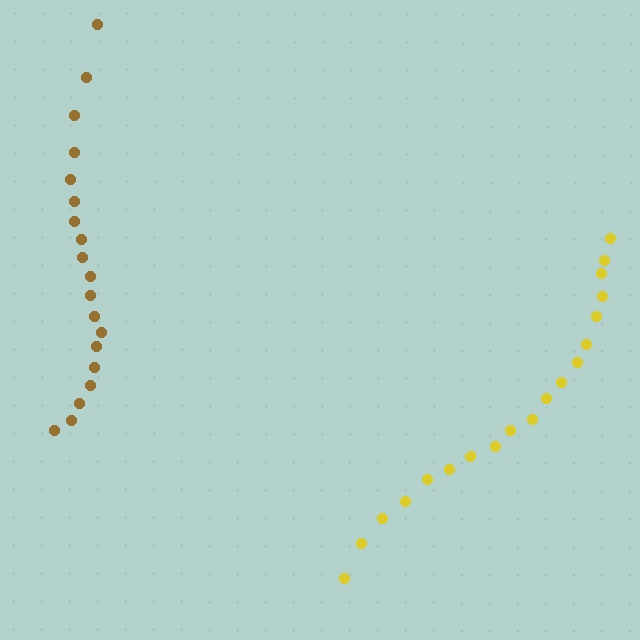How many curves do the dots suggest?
There are 2 distinct paths.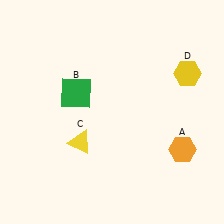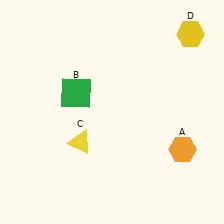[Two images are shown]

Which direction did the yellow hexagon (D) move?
The yellow hexagon (D) moved up.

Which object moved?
The yellow hexagon (D) moved up.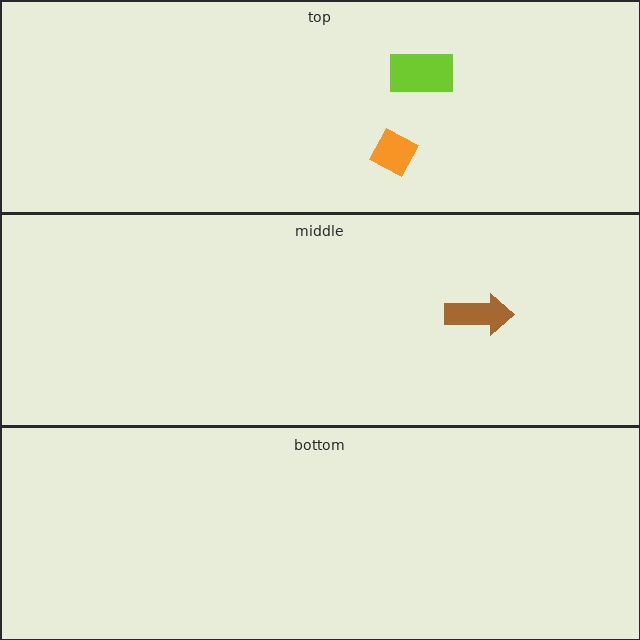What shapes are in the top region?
The lime rectangle, the orange diamond.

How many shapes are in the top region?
2.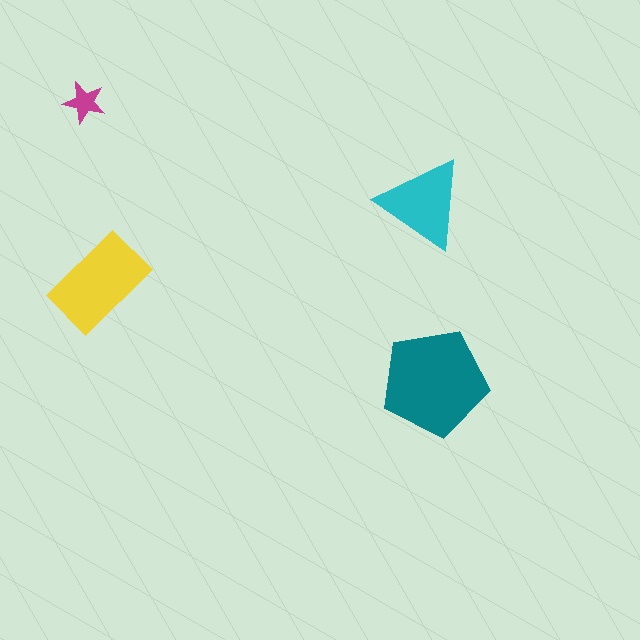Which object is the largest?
The teal pentagon.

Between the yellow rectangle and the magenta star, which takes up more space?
The yellow rectangle.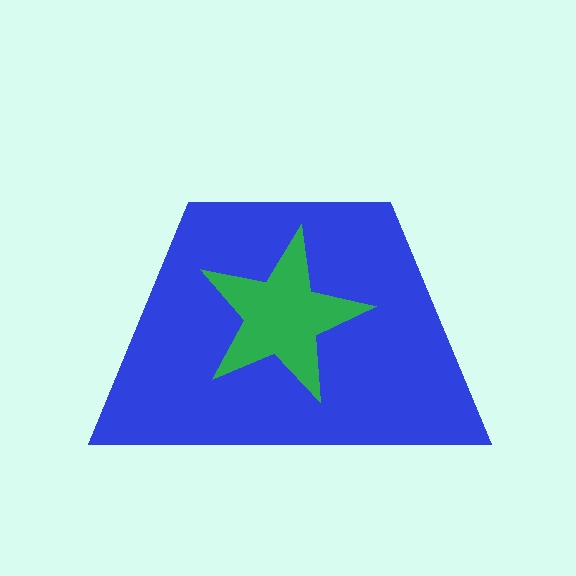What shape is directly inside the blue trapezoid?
The green star.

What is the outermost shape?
The blue trapezoid.